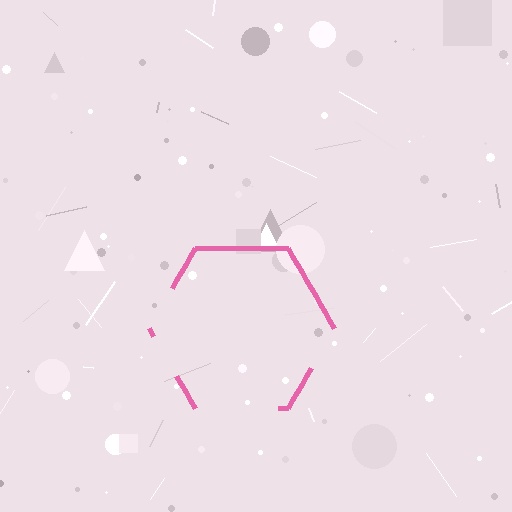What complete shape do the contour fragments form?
The contour fragments form a hexagon.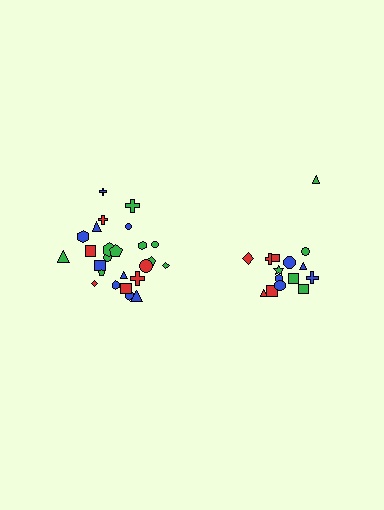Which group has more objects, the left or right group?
The left group.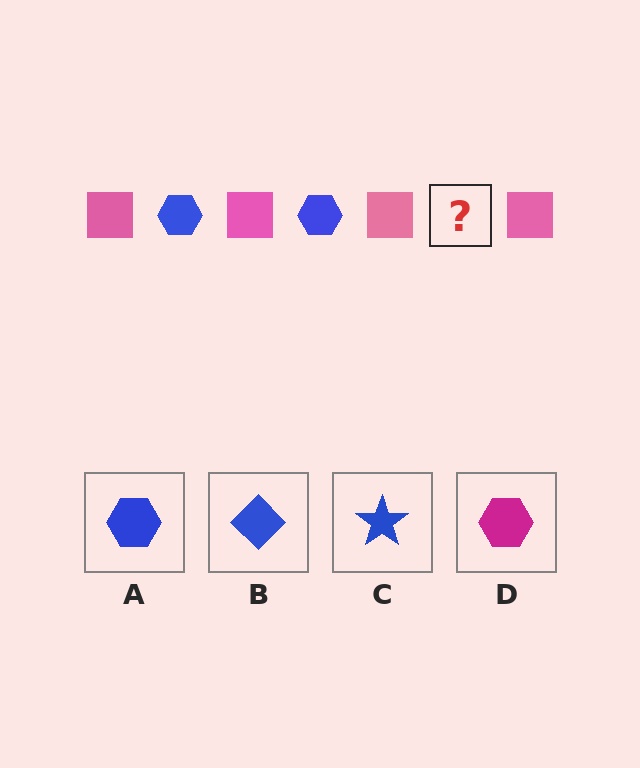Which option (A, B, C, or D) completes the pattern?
A.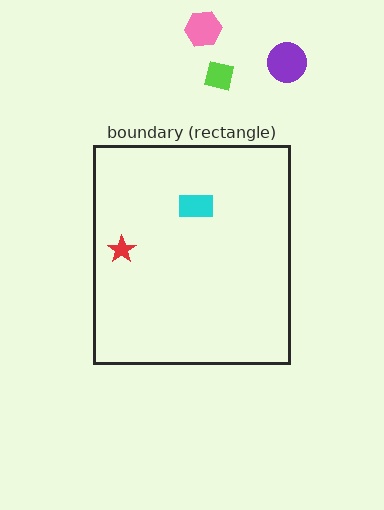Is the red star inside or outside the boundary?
Inside.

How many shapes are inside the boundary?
2 inside, 3 outside.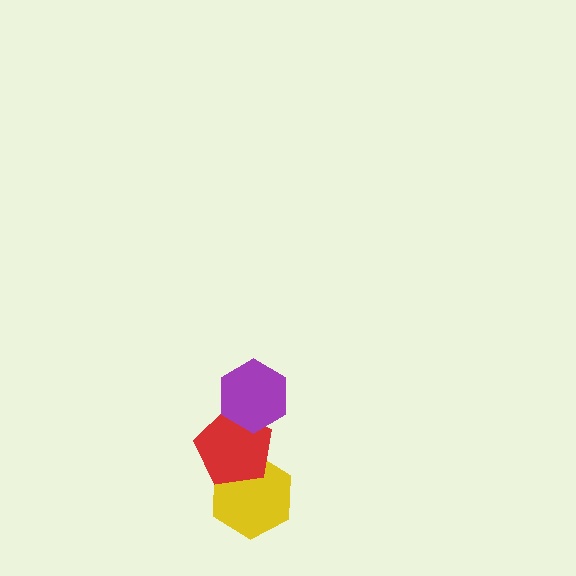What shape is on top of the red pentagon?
The purple hexagon is on top of the red pentagon.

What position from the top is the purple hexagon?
The purple hexagon is 1st from the top.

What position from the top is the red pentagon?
The red pentagon is 2nd from the top.